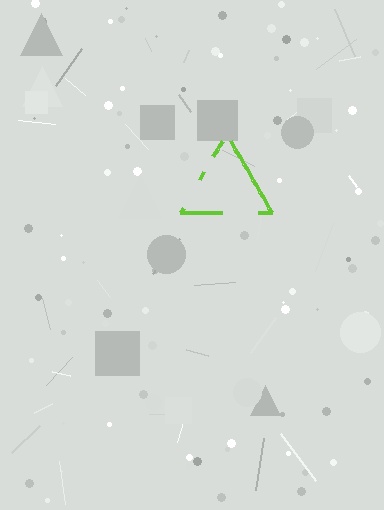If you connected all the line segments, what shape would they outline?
They would outline a triangle.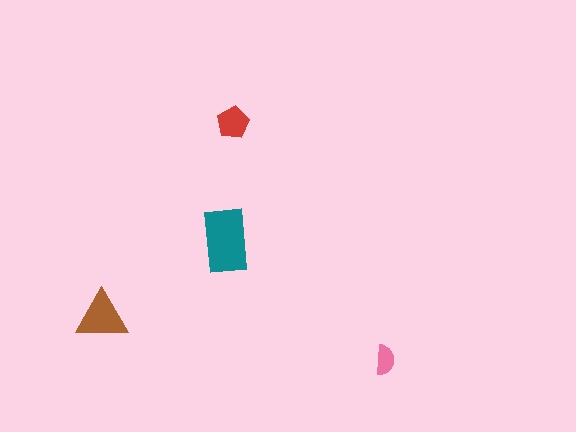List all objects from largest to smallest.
The teal rectangle, the brown triangle, the red pentagon, the pink semicircle.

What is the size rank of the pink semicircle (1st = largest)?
4th.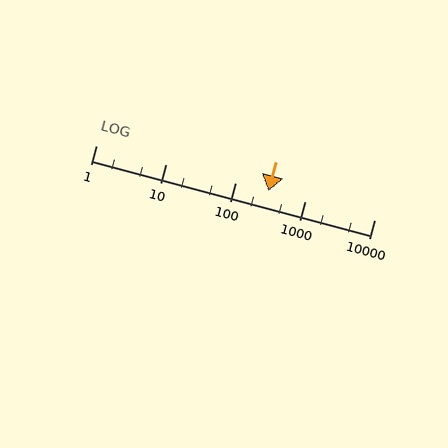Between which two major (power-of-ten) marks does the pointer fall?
The pointer is between 100 and 1000.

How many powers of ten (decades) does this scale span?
The scale spans 4 decades, from 1 to 10000.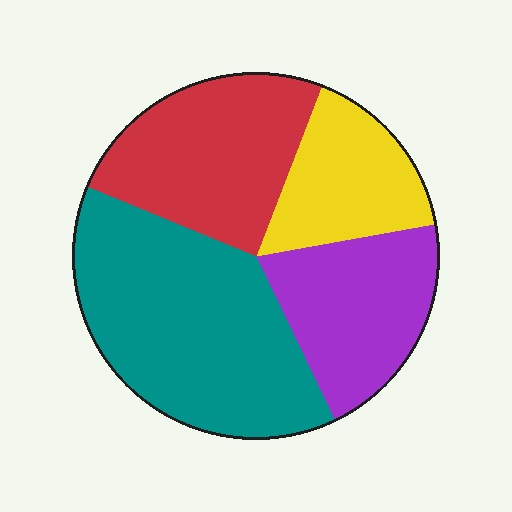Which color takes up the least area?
Yellow, at roughly 15%.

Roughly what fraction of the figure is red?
Red takes up about one quarter (1/4) of the figure.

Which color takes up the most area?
Teal, at roughly 40%.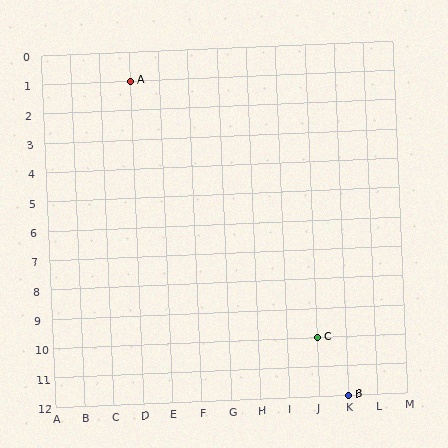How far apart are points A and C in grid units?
Points A and C are 6 columns and 9 rows apart (about 10.8 grid units diagonally).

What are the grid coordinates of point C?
Point C is at grid coordinates (J, 10).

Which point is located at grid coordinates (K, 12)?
Point B is at (K, 12).